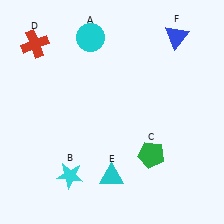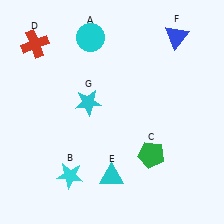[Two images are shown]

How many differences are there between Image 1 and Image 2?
There is 1 difference between the two images.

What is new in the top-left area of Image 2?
A cyan star (G) was added in the top-left area of Image 2.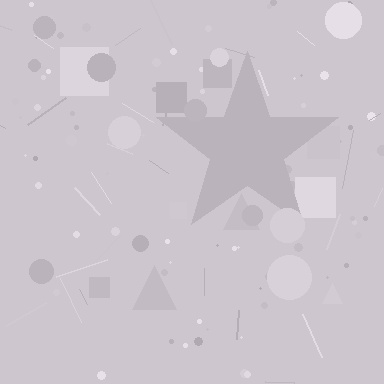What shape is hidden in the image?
A star is hidden in the image.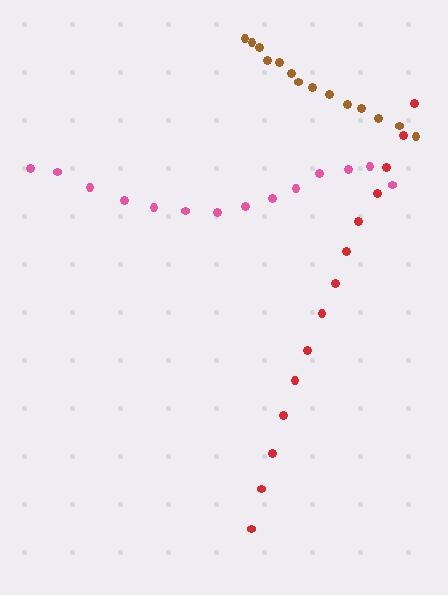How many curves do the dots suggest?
There are 3 distinct paths.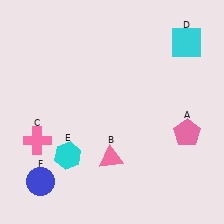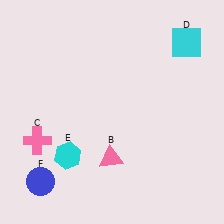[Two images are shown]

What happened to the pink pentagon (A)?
The pink pentagon (A) was removed in Image 2. It was in the bottom-right area of Image 1.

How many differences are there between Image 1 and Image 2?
There is 1 difference between the two images.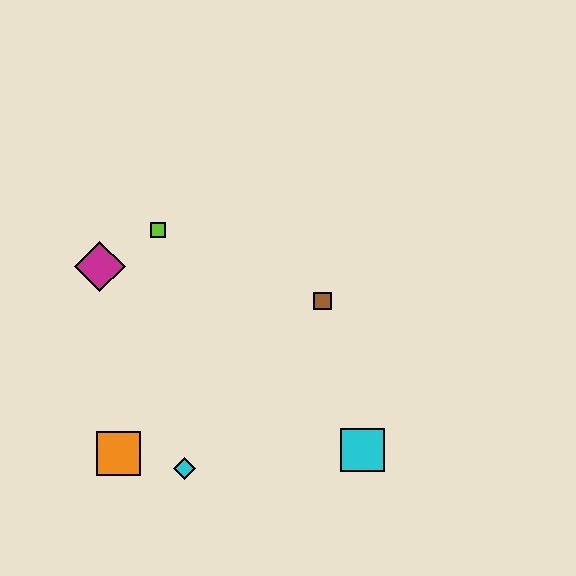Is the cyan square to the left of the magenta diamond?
No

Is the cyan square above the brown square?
No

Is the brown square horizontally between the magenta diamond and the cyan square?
Yes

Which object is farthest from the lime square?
The cyan square is farthest from the lime square.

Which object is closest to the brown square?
The cyan square is closest to the brown square.